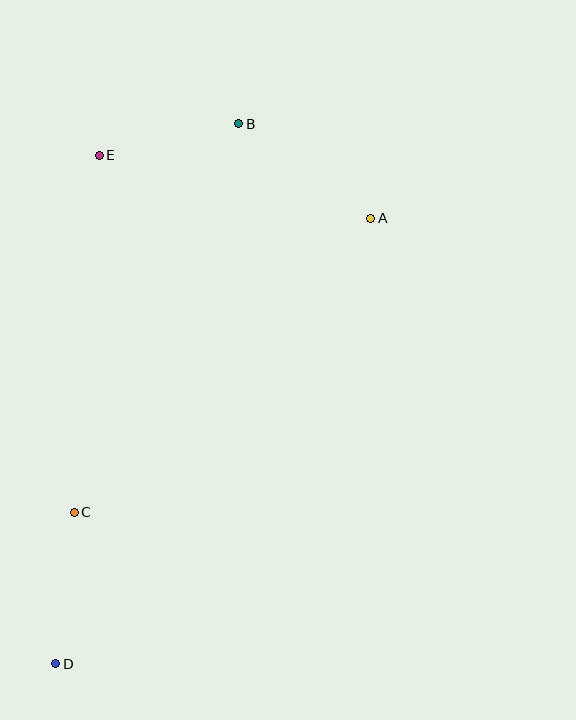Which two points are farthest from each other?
Points B and D are farthest from each other.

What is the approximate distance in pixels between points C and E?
The distance between C and E is approximately 358 pixels.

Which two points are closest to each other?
Points B and E are closest to each other.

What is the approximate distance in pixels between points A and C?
The distance between A and C is approximately 417 pixels.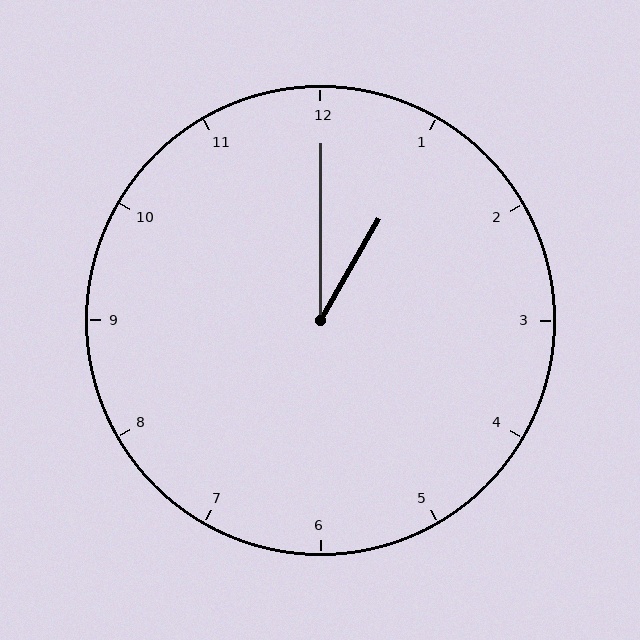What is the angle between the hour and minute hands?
Approximately 30 degrees.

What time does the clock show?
1:00.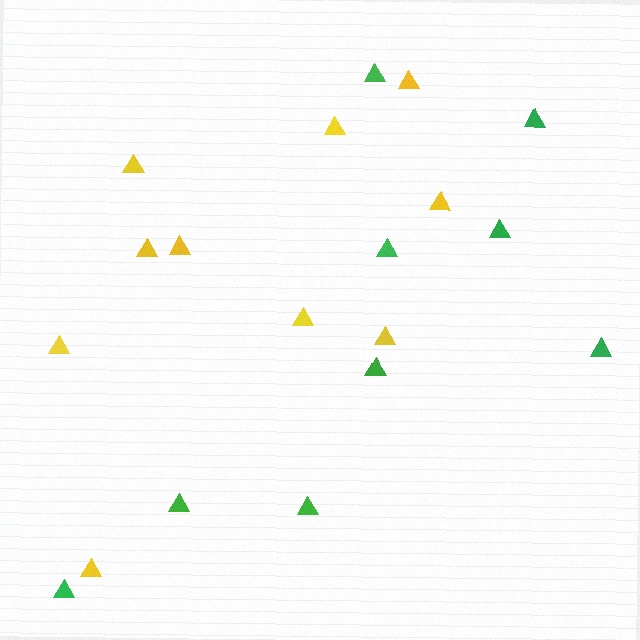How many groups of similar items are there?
There are 2 groups: one group of yellow triangles (10) and one group of green triangles (9).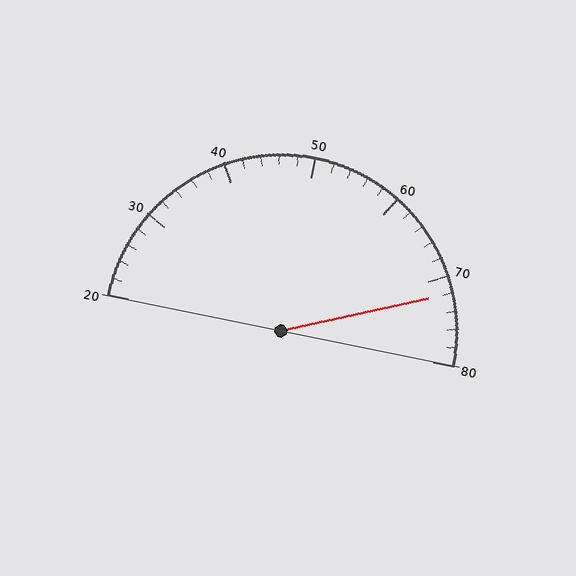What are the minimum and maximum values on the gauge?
The gauge ranges from 20 to 80.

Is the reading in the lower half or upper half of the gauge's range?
The reading is in the upper half of the range (20 to 80).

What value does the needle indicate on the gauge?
The needle indicates approximately 72.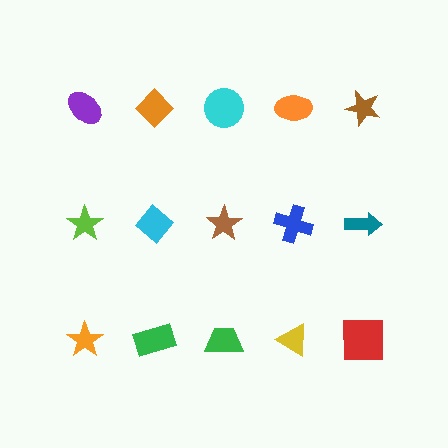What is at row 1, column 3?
A cyan circle.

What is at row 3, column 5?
A red square.